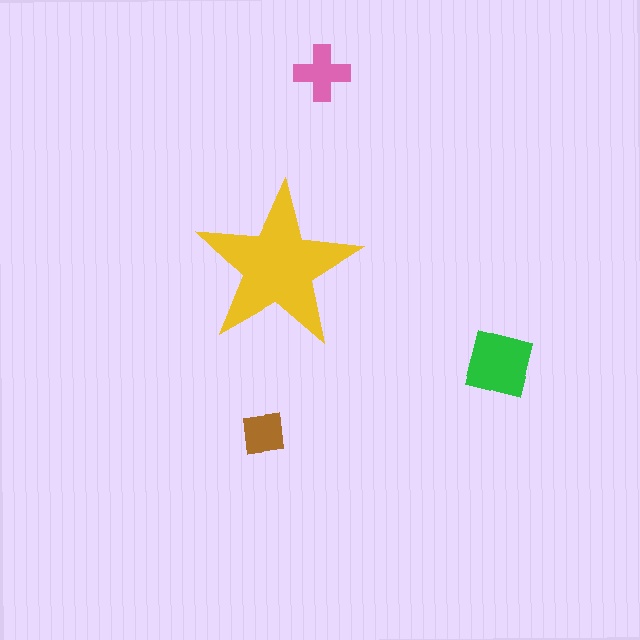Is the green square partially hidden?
No, the green square is fully visible.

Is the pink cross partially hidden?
No, the pink cross is fully visible.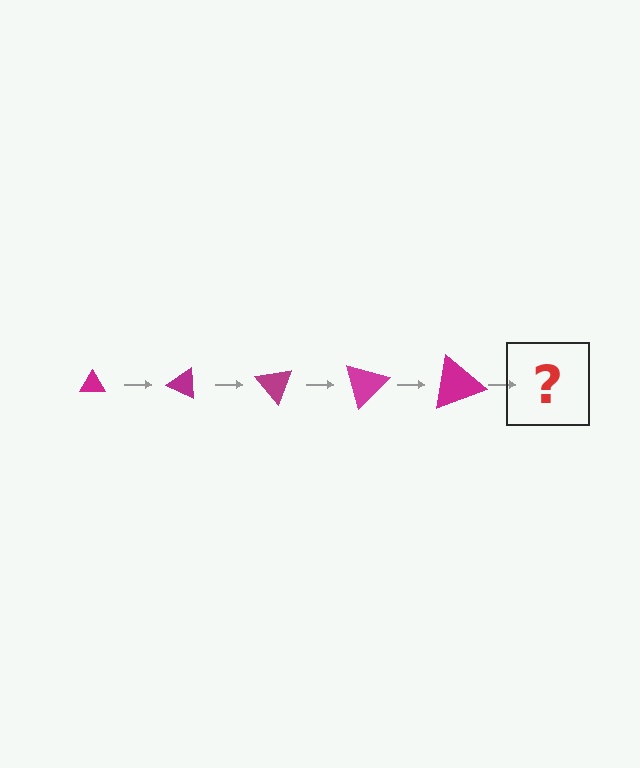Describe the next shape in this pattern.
It should be a triangle, larger than the previous one and rotated 125 degrees from the start.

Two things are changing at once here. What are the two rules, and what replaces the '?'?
The two rules are that the triangle grows larger each step and it rotates 25 degrees each step. The '?' should be a triangle, larger than the previous one and rotated 125 degrees from the start.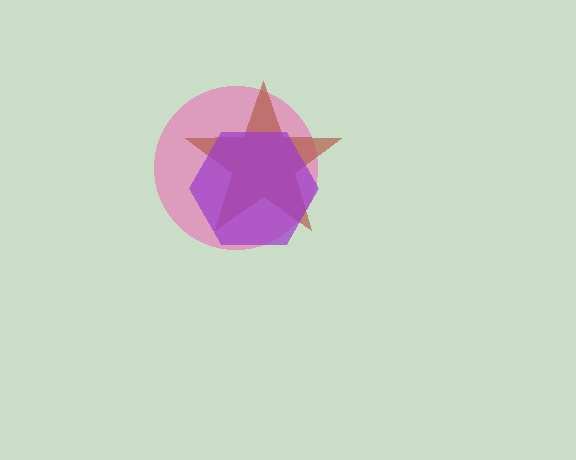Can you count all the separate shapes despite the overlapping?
Yes, there are 3 separate shapes.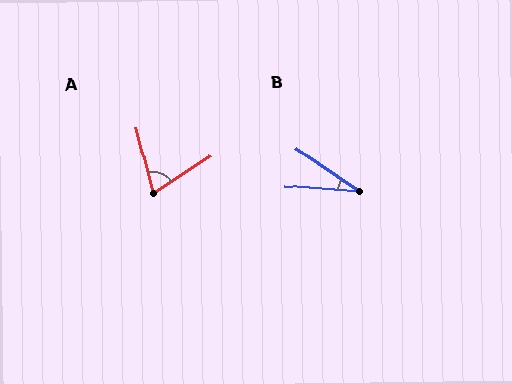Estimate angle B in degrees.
Approximately 30 degrees.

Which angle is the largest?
A, at approximately 71 degrees.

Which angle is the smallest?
B, at approximately 30 degrees.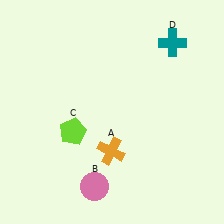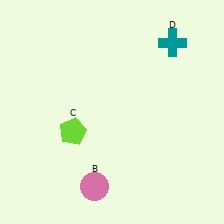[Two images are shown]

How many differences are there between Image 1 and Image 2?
There is 1 difference between the two images.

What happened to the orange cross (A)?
The orange cross (A) was removed in Image 2. It was in the bottom-left area of Image 1.